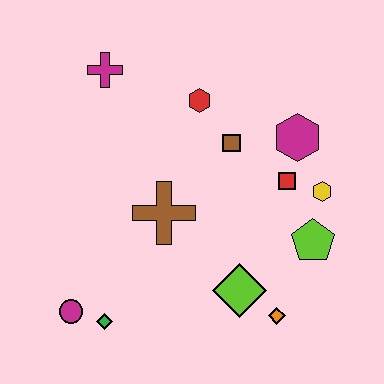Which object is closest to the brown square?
The red hexagon is closest to the brown square.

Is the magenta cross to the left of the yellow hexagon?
Yes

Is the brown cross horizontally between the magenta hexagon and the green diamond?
Yes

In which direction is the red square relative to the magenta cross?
The red square is to the right of the magenta cross.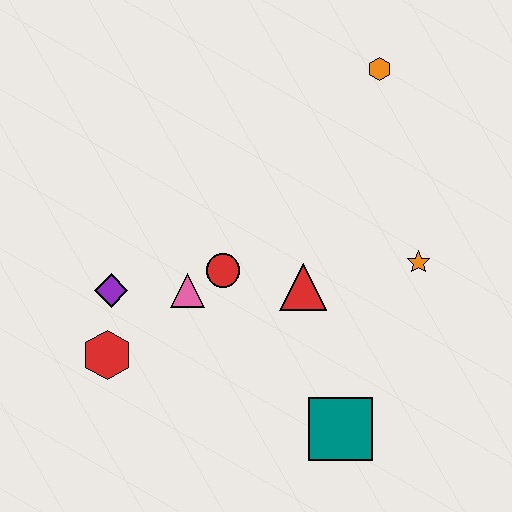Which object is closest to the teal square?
The red triangle is closest to the teal square.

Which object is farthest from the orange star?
The red hexagon is farthest from the orange star.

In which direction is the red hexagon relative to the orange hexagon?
The red hexagon is below the orange hexagon.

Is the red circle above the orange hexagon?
No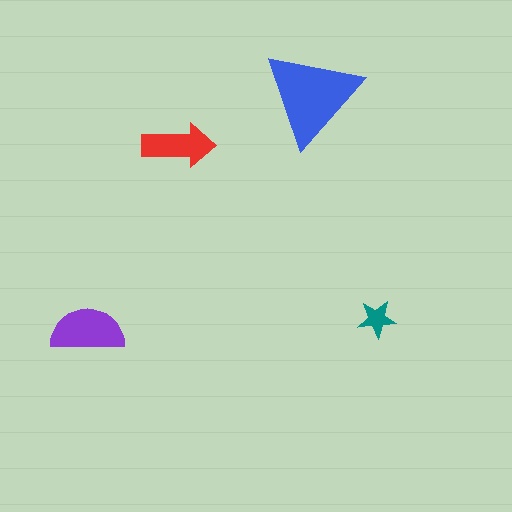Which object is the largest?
The blue triangle.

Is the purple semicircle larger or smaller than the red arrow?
Larger.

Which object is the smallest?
The teal star.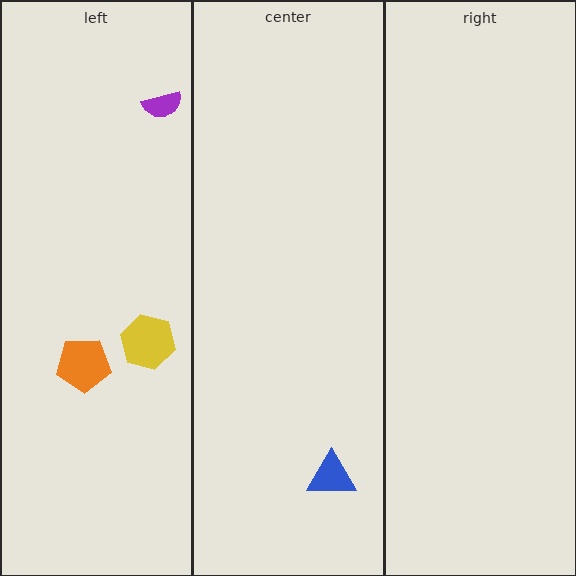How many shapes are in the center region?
1.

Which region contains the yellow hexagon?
The left region.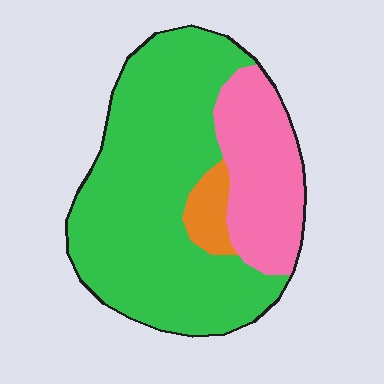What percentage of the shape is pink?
Pink takes up between a quarter and a half of the shape.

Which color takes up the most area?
Green, at roughly 70%.